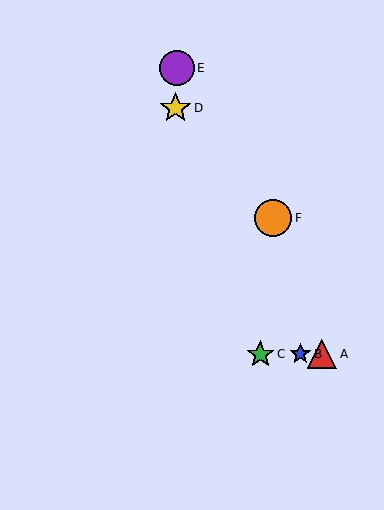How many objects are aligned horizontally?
3 objects (A, B, C) are aligned horizontally.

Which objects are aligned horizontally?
Objects A, B, C are aligned horizontally.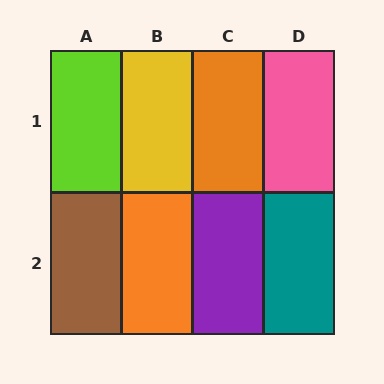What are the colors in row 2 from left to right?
Brown, orange, purple, teal.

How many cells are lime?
1 cell is lime.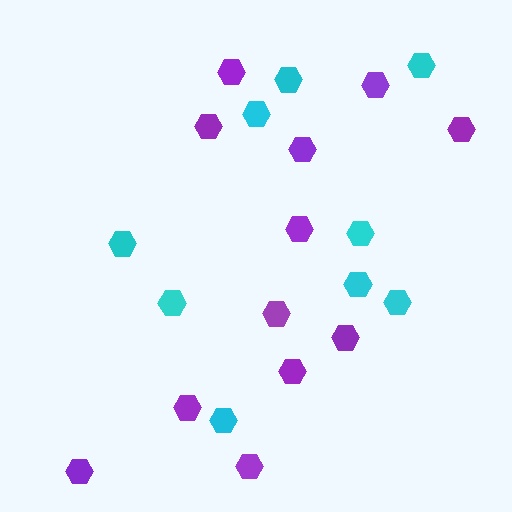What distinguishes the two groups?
There are 2 groups: one group of cyan hexagons (9) and one group of purple hexagons (12).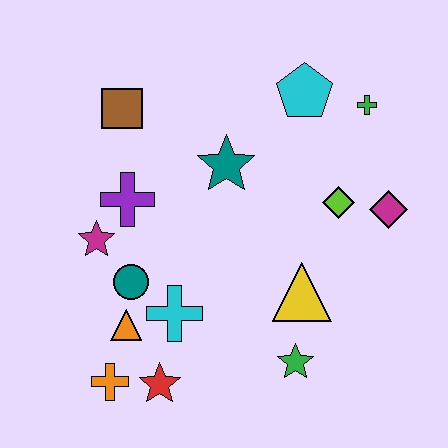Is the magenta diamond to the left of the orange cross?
No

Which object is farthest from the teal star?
The orange cross is farthest from the teal star.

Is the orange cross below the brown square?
Yes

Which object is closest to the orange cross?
The red star is closest to the orange cross.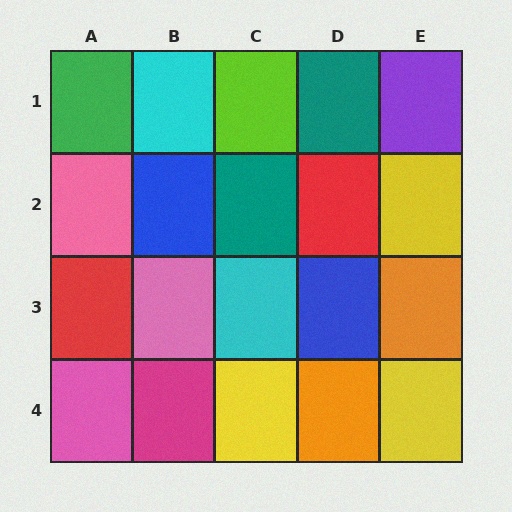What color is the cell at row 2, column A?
Pink.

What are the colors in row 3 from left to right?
Red, pink, cyan, blue, orange.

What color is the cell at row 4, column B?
Magenta.